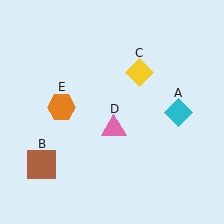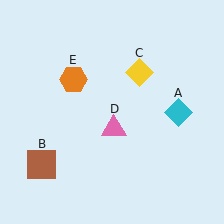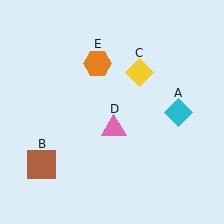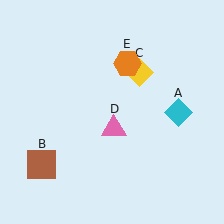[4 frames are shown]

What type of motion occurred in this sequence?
The orange hexagon (object E) rotated clockwise around the center of the scene.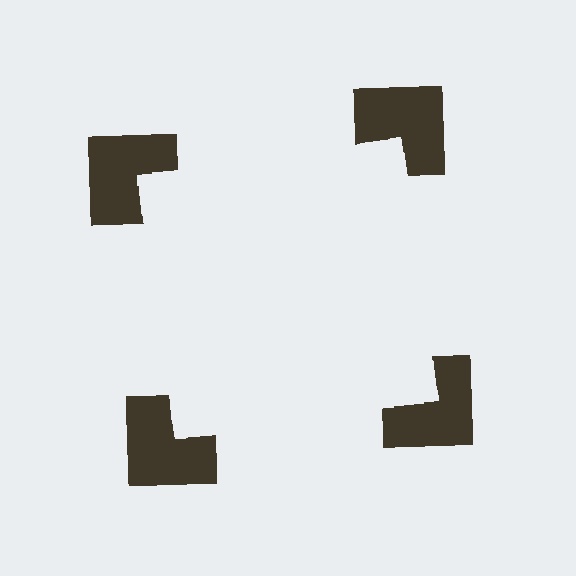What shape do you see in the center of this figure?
An illusory square — its edges are inferred from the aligned wedge cuts in the notched squares, not physically drawn.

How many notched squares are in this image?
There are 4 — one at each vertex of the illusory square.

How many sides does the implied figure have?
4 sides.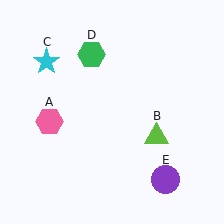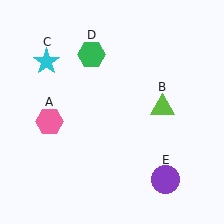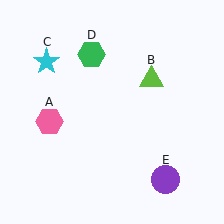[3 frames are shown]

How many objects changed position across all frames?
1 object changed position: lime triangle (object B).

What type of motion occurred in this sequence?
The lime triangle (object B) rotated counterclockwise around the center of the scene.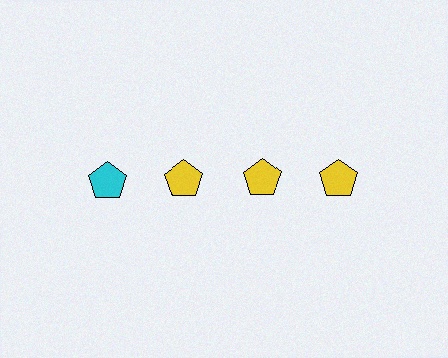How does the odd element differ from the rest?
It has a different color: cyan instead of yellow.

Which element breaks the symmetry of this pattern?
The cyan pentagon in the top row, leftmost column breaks the symmetry. All other shapes are yellow pentagons.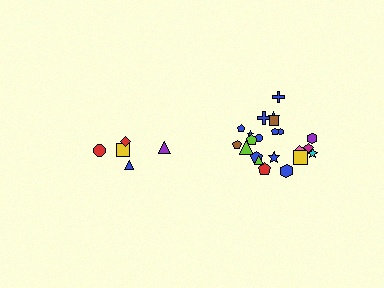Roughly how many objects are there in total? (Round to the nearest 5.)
Roughly 25 objects in total.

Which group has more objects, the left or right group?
The right group.